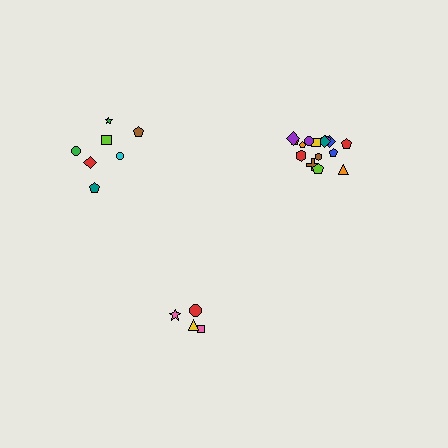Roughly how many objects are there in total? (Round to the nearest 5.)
Roughly 25 objects in total.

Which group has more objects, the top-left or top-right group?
The top-right group.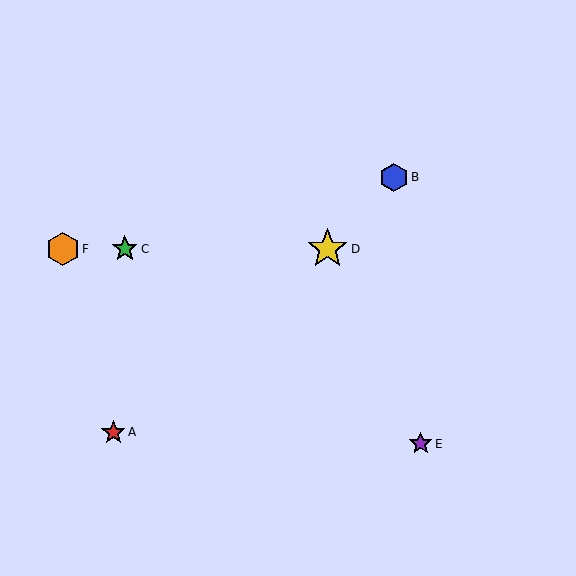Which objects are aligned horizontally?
Objects C, D, F are aligned horizontally.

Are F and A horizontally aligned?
No, F is at y≈249 and A is at y≈432.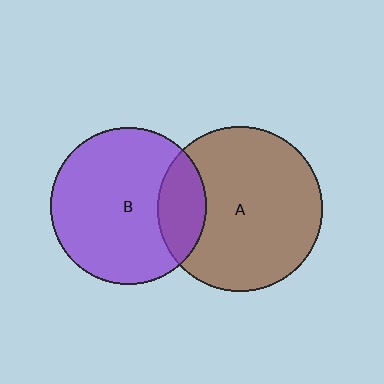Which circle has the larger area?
Circle A (brown).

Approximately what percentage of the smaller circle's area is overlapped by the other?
Approximately 20%.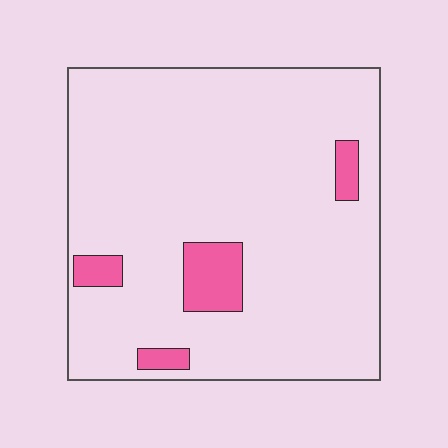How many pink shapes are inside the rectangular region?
4.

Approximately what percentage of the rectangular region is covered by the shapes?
Approximately 10%.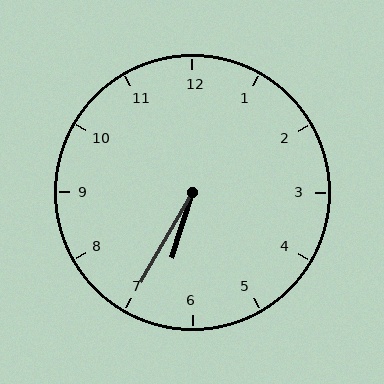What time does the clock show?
6:35.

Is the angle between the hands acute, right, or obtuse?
It is acute.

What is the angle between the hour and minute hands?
Approximately 12 degrees.